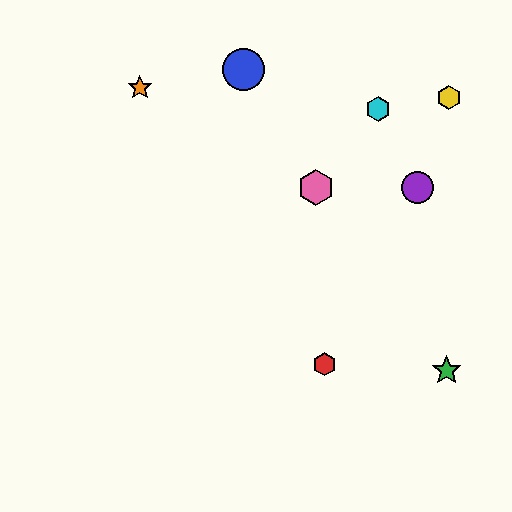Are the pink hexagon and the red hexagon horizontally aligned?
No, the pink hexagon is at y≈187 and the red hexagon is at y≈364.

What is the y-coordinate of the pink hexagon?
The pink hexagon is at y≈187.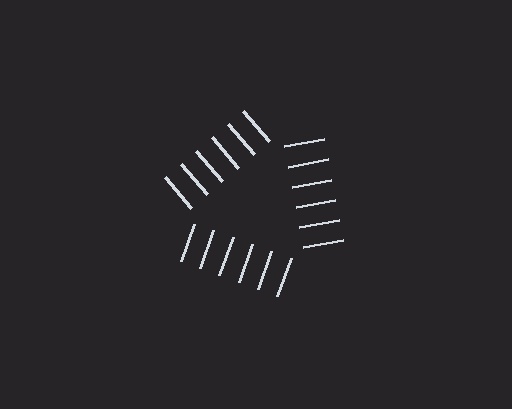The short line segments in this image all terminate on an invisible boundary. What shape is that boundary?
An illusory triangle — the line segments terminate on its edges but no continuous stroke is drawn.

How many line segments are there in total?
18 — 6 along each of the 3 edges.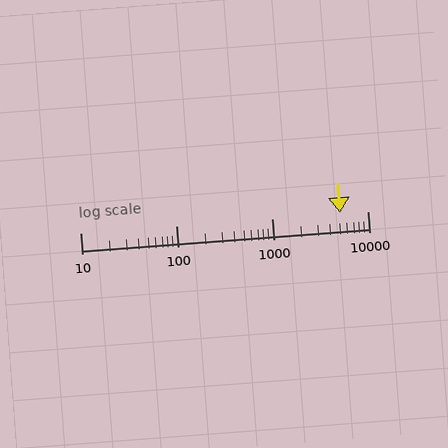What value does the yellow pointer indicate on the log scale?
The pointer indicates approximately 5200.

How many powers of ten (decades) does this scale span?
The scale spans 3 decades, from 10 to 10000.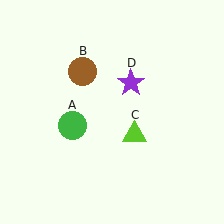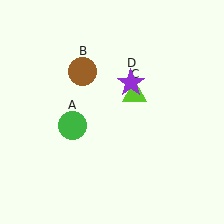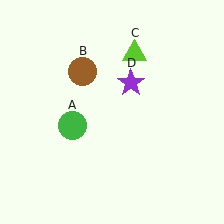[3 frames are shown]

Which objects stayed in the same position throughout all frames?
Green circle (object A) and brown circle (object B) and purple star (object D) remained stationary.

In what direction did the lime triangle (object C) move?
The lime triangle (object C) moved up.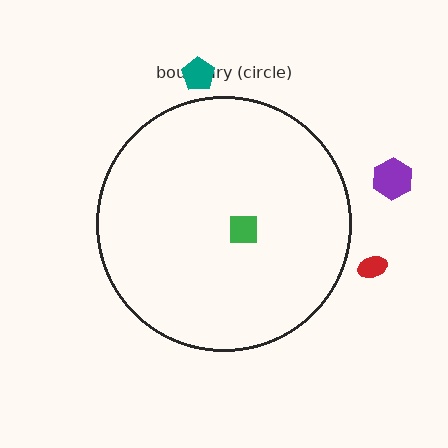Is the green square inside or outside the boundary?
Inside.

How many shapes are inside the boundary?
1 inside, 3 outside.